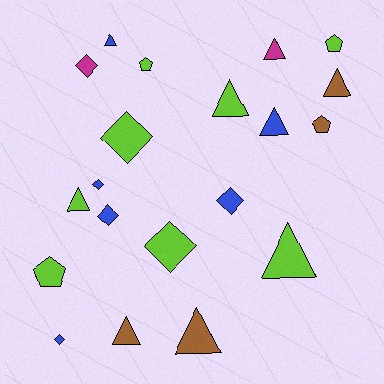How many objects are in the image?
There are 20 objects.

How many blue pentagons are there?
There are no blue pentagons.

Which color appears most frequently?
Lime, with 8 objects.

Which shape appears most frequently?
Triangle, with 9 objects.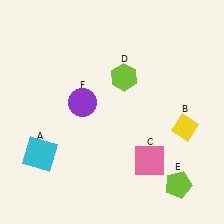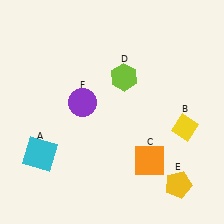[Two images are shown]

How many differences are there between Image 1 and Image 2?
There are 2 differences between the two images.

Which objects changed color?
C changed from pink to orange. E changed from lime to yellow.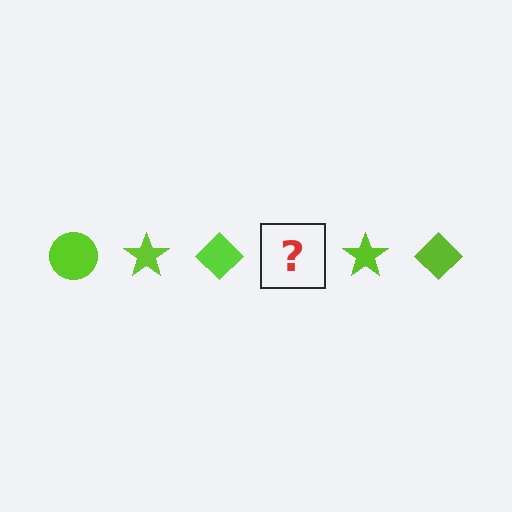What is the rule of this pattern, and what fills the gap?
The rule is that the pattern cycles through circle, star, diamond shapes in lime. The gap should be filled with a lime circle.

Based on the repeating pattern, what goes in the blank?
The blank should be a lime circle.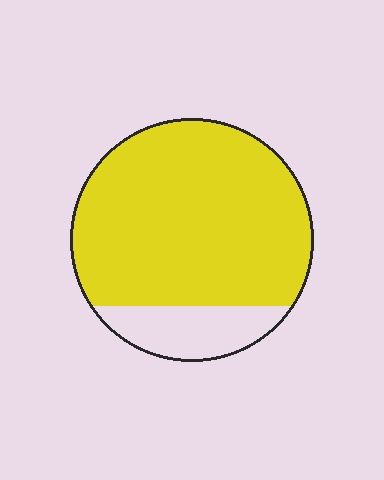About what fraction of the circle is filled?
About five sixths (5/6).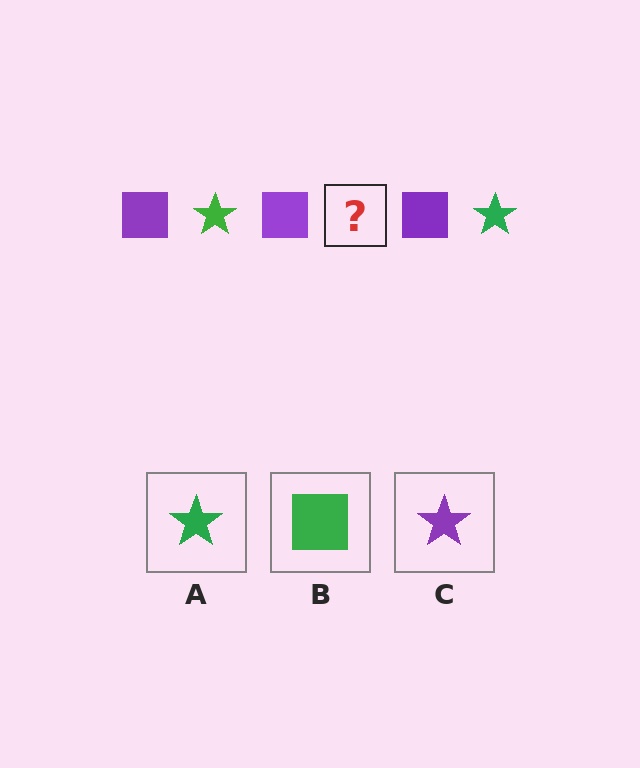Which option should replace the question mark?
Option A.